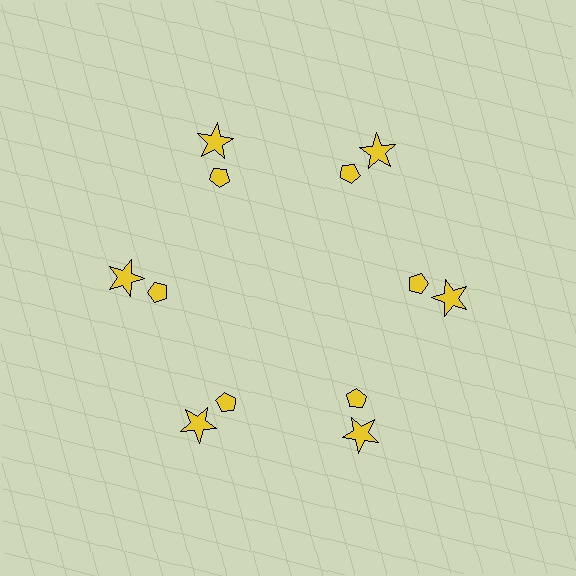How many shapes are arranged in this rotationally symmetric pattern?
There are 12 shapes, arranged in 6 groups of 2.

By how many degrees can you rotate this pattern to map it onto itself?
The pattern maps onto itself every 60 degrees of rotation.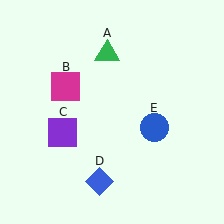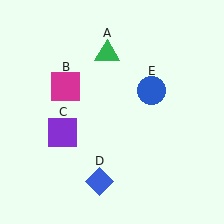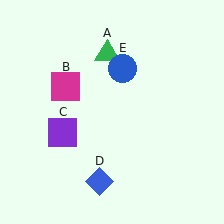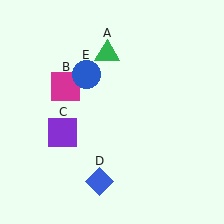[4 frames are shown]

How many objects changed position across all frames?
1 object changed position: blue circle (object E).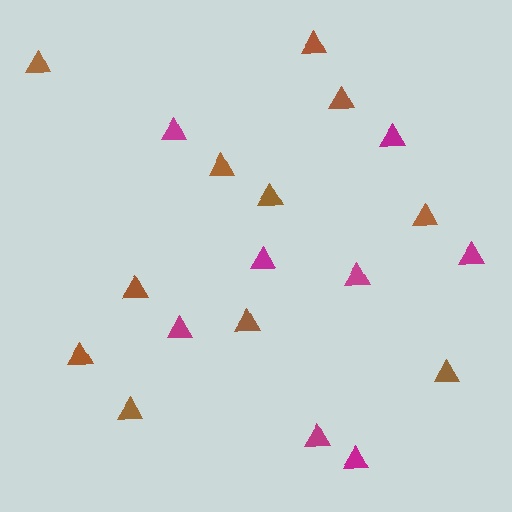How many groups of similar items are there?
There are 2 groups: one group of magenta triangles (8) and one group of brown triangles (11).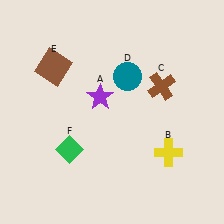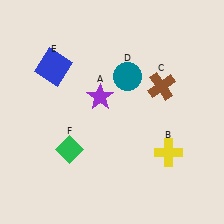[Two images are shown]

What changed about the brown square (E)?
In Image 1, E is brown. In Image 2, it changed to blue.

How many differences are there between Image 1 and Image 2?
There is 1 difference between the two images.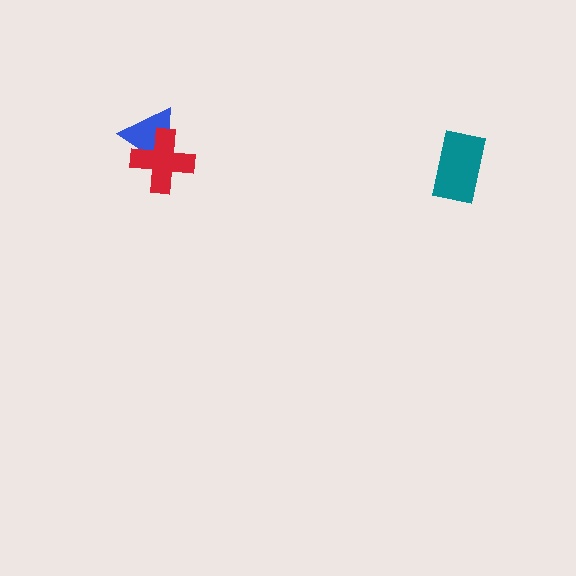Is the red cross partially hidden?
No, no other shape covers it.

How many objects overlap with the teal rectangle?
0 objects overlap with the teal rectangle.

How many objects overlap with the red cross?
1 object overlaps with the red cross.